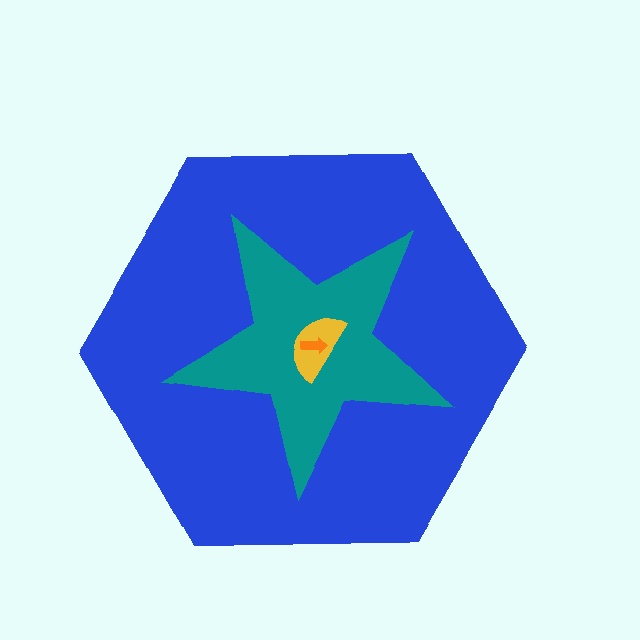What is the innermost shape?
The orange arrow.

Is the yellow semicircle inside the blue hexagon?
Yes.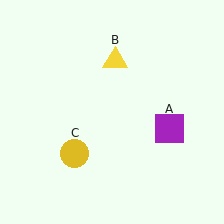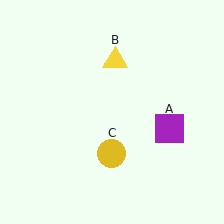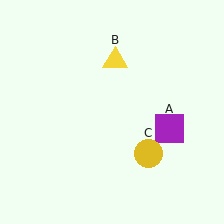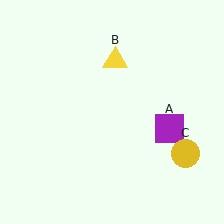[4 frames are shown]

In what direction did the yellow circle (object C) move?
The yellow circle (object C) moved right.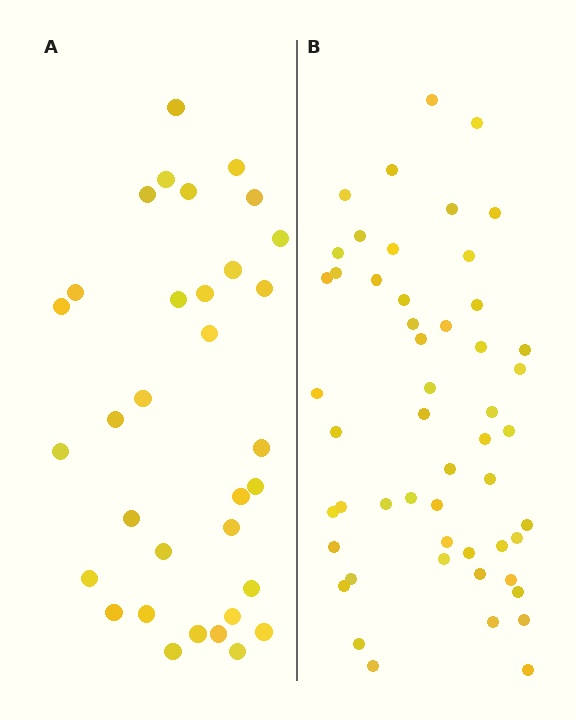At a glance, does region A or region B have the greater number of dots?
Region B (the right region) has more dots.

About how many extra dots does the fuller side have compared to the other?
Region B has approximately 20 more dots than region A.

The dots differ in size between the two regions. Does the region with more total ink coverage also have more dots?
No. Region A has more total ink coverage because its dots are larger, but region B actually contains more individual dots. Total area can be misleading — the number of items is what matters here.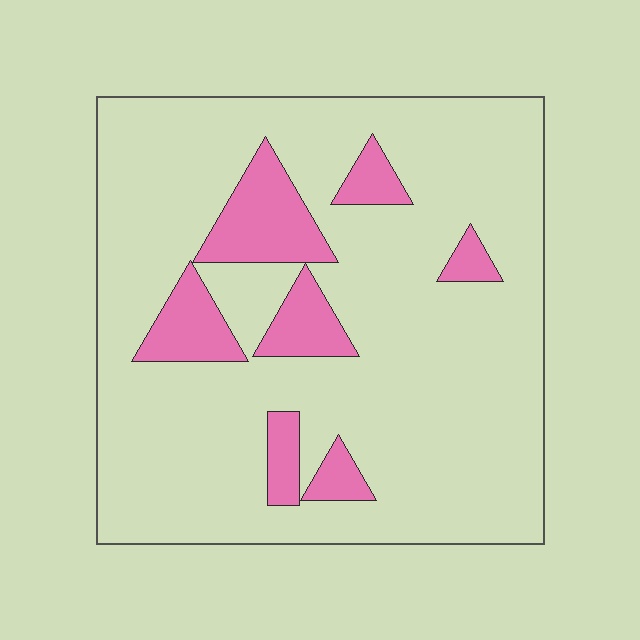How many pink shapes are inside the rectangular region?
7.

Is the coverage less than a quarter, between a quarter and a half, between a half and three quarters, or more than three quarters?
Less than a quarter.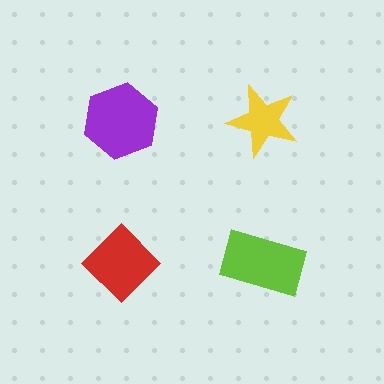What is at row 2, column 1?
A red diamond.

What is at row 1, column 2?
A yellow star.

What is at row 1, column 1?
A purple hexagon.